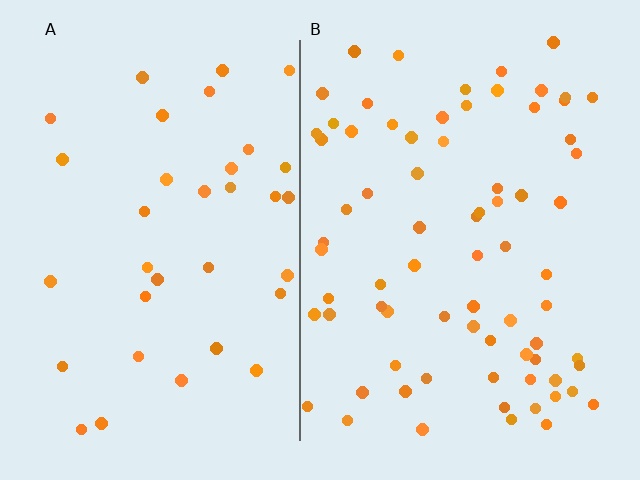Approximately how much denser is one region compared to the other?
Approximately 2.1× — region B over region A.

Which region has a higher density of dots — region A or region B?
B (the right).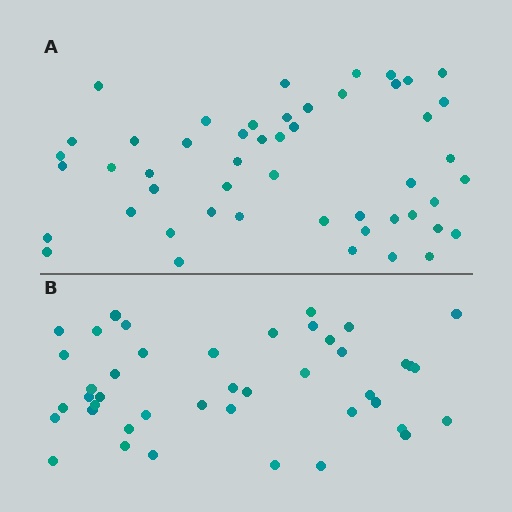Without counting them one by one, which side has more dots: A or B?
Region A (the top region) has more dots.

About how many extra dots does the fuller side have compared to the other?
Region A has roughly 8 or so more dots than region B.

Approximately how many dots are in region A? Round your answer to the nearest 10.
About 50 dots.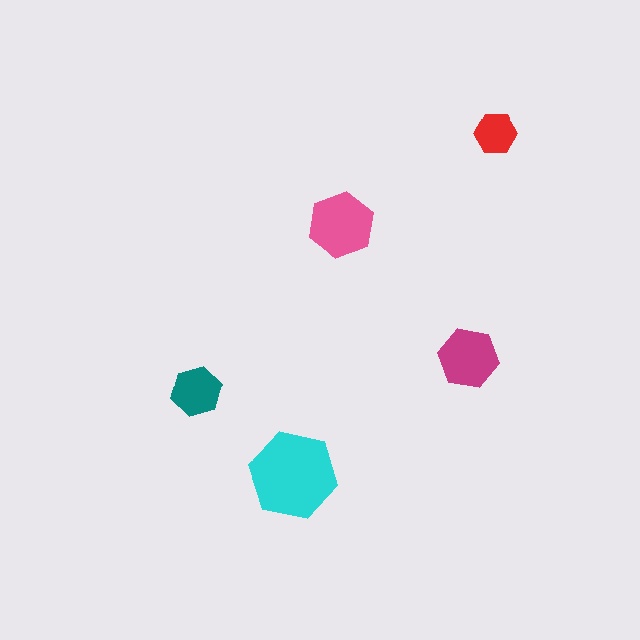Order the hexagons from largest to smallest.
the cyan one, the pink one, the magenta one, the teal one, the red one.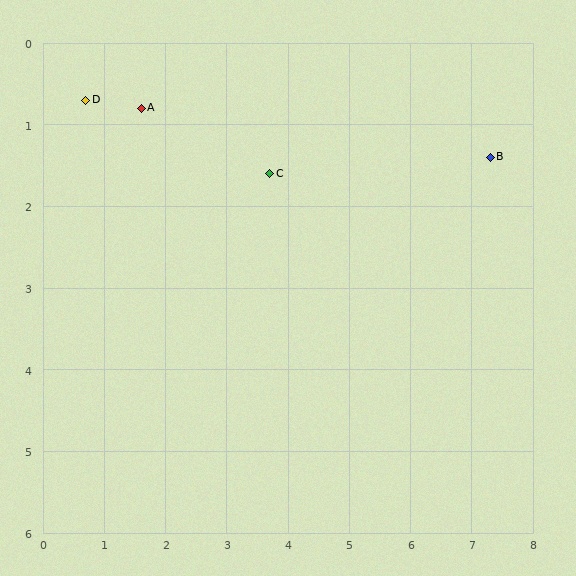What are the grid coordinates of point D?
Point D is at approximately (0.7, 0.7).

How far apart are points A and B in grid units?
Points A and B are about 5.7 grid units apart.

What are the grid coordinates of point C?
Point C is at approximately (3.7, 1.6).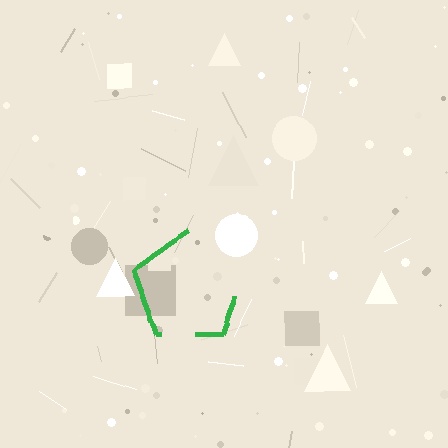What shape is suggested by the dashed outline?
The dashed outline suggests a pentagon.